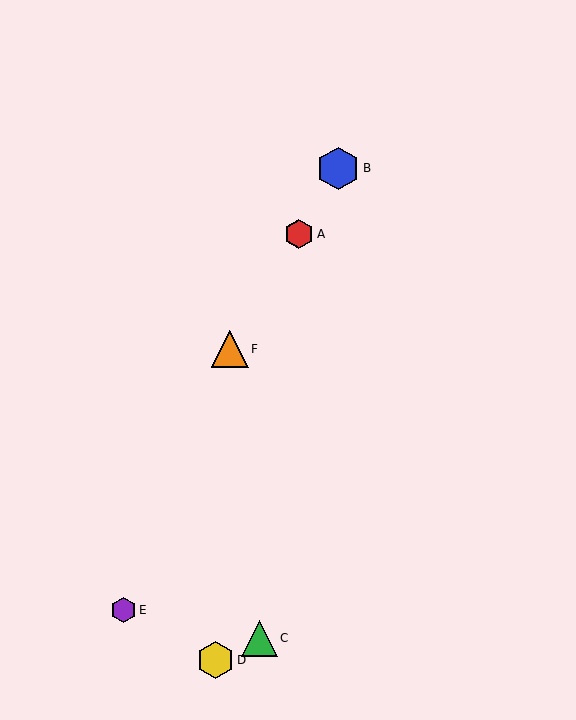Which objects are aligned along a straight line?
Objects A, B, F are aligned along a straight line.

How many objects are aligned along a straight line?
3 objects (A, B, F) are aligned along a straight line.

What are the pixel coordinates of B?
Object B is at (338, 168).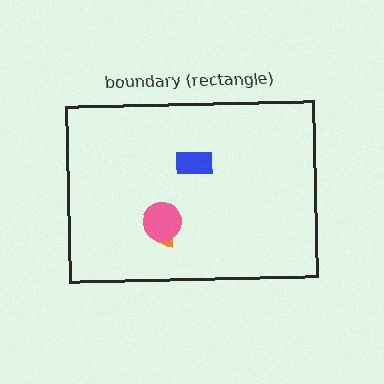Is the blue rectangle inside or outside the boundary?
Inside.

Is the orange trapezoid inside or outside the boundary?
Inside.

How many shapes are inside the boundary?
3 inside, 0 outside.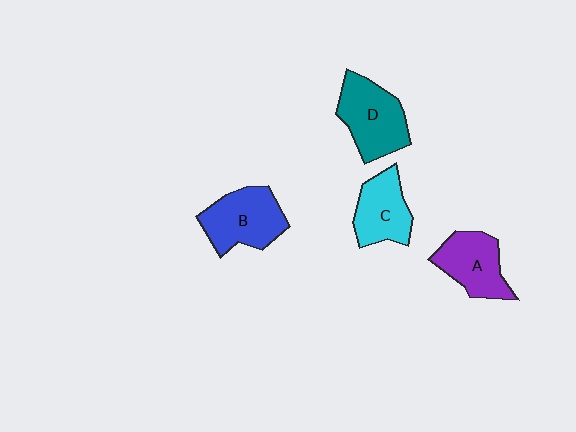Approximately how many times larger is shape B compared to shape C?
Approximately 1.2 times.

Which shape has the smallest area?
Shape C (cyan).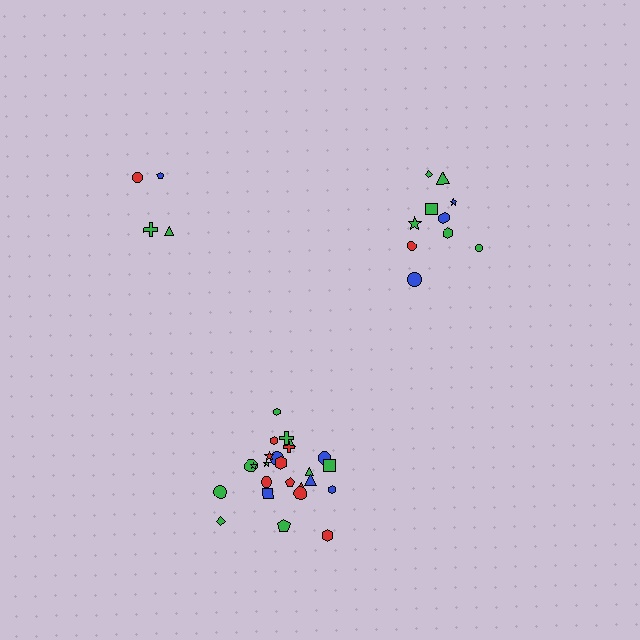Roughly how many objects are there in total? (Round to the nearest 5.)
Roughly 40 objects in total.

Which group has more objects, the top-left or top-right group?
The top-right group.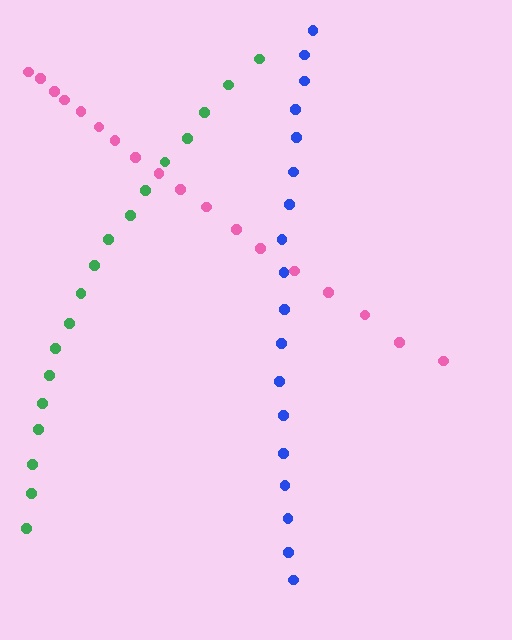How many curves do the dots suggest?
There are 3 distinct paths.